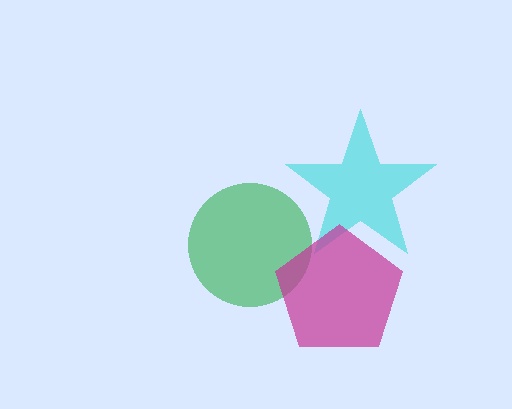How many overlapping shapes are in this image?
There are 3 overlapping shapes in the image.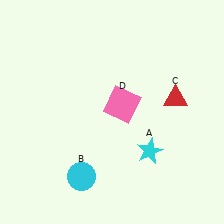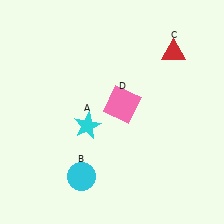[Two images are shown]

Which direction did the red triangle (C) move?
The red triangle (C) moved up.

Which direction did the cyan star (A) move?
The cyan star (A) moved left.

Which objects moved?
The objects that moved are: the cyan star (A), the red triangle (C).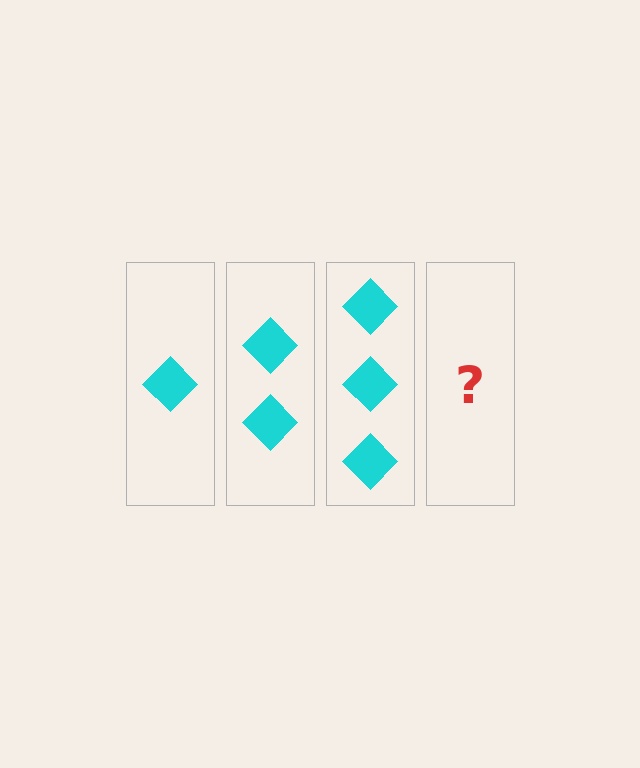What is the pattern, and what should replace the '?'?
The pattern is that each step adds one more diamond. The '?' should be 4 diamonds.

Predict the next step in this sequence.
The next step is 4 diamonds.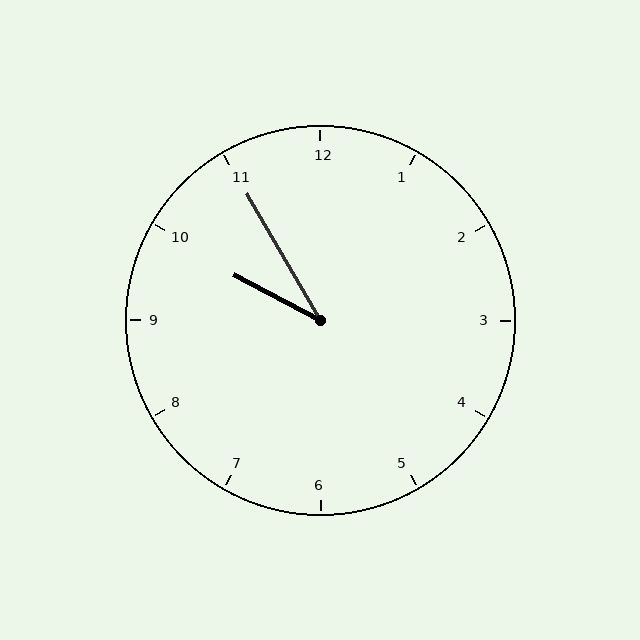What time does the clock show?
9:55.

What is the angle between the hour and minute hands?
Approximately 32 degrees.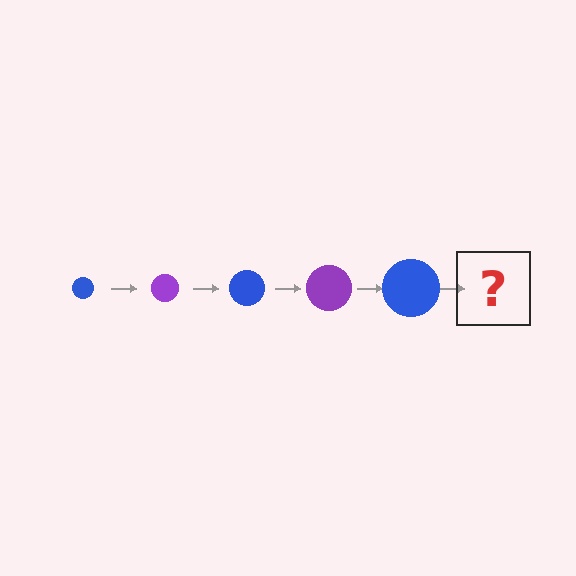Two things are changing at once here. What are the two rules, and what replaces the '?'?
The two rules are that the circle grows larger each step and the color cycles through blue and purple. The '?' should be a purple circle, larger than the previous one.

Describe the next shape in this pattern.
It should be a purple circle, larger than the previous one.